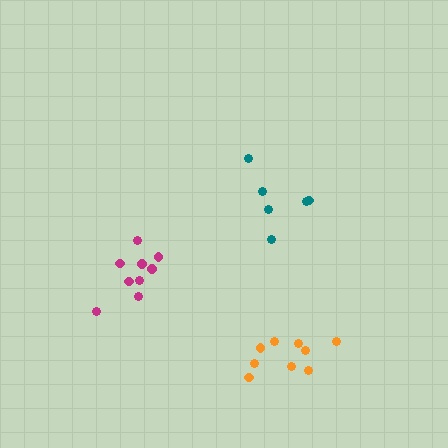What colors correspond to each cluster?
The clusters are colored: magenta, orange, teal.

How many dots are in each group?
Group 1: 9 dots, Group 2: 9 dots, Group 3: 6 dots (24 total).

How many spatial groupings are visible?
There are 3 spatial groupings.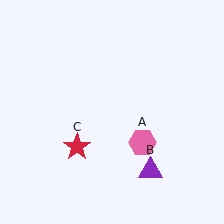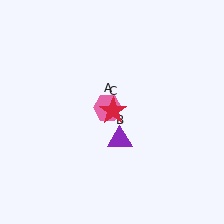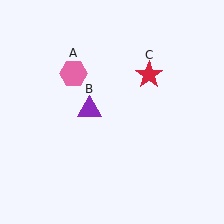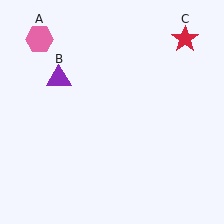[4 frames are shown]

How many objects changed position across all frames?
3 objects changed position: pink hexagon (object A), purple triangle (object B), red star (object C).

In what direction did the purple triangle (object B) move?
The purple triangle (object B) moved up and to the left.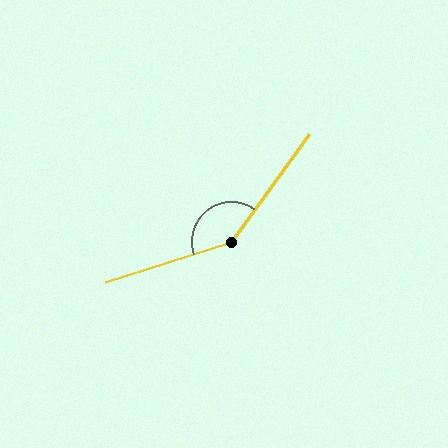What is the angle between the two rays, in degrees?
Approximately 144 degrees.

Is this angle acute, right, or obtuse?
It is obtuse.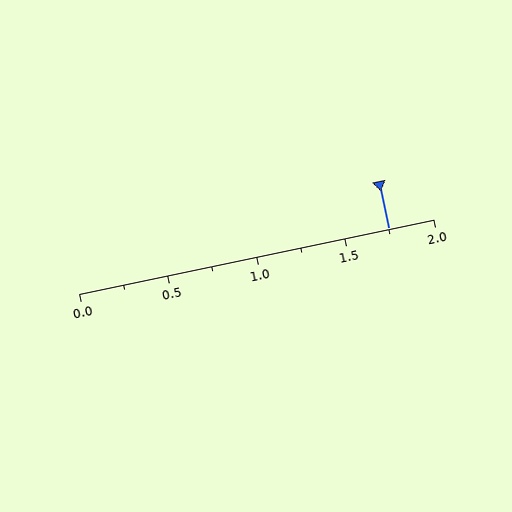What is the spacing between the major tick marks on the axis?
The major ticks are spaced 0.5 apart.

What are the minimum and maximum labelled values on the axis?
The axis runs from 0.0 to 2.0.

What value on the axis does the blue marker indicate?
The marker indicates approximately 1.75.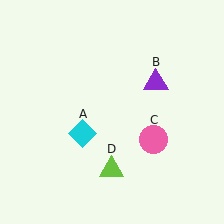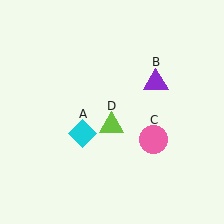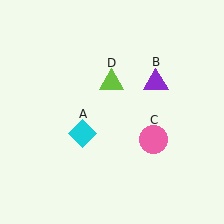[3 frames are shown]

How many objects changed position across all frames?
1 object changed position: lime triangle (object D).